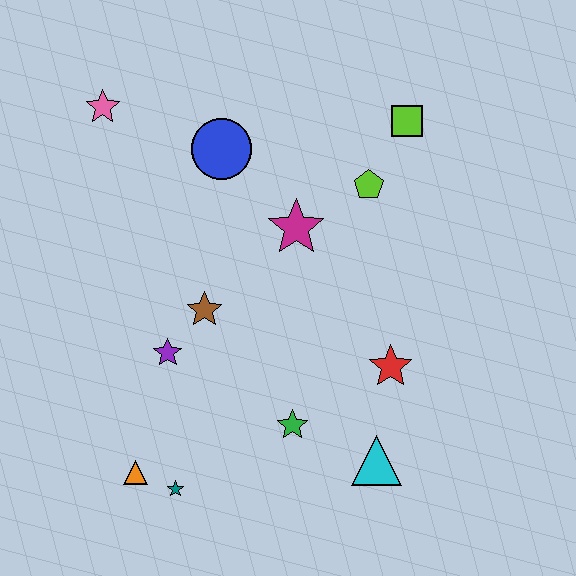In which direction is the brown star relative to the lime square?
The brown star is to the left of the lime square.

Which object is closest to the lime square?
The lime pentagon is closest to the lime square.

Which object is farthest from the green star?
The pink star is farthest from the green star.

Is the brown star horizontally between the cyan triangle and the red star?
No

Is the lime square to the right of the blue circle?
Yes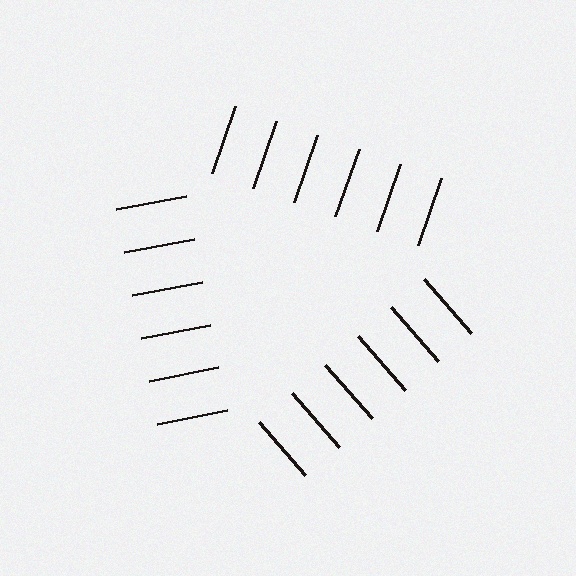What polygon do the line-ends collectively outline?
An illusory triangle — the line segments terminate on its edges but no continuous stroke is drawn.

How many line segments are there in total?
18 — 6 along each of the 3 edges.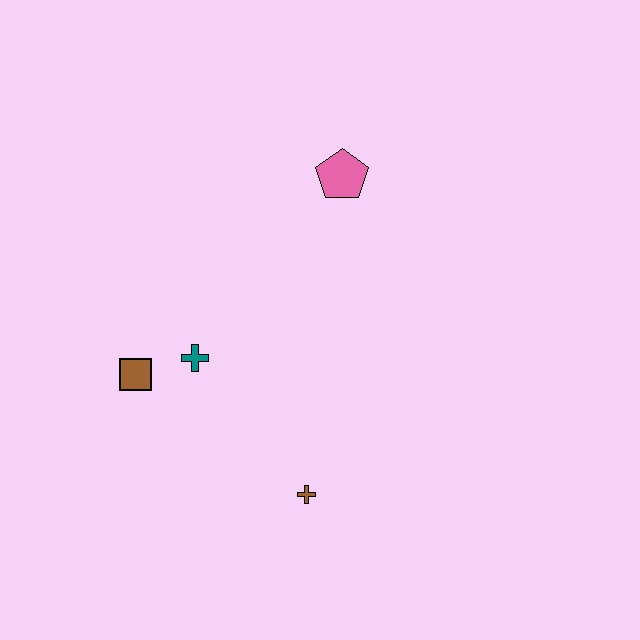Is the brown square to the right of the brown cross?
No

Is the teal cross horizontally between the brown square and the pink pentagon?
Yes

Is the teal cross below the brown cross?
No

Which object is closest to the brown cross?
The teal cross is closest to the brown cross.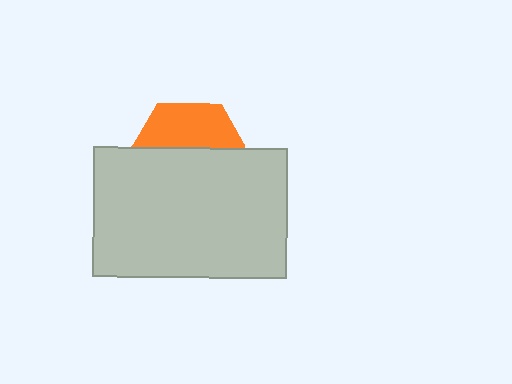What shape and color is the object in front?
The object in front is a light gray rectangle.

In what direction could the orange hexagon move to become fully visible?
The orange hexagon could move up. That would shift it out from behind the light gray rectangle entirely.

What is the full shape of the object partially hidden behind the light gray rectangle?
The partially hidden object is an orange hexagon.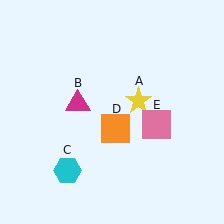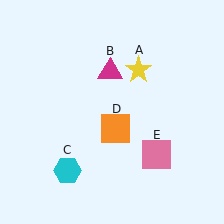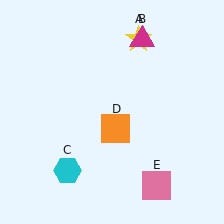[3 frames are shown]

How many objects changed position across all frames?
3 objects changed position: yellow star (object A), magenta triangle (object B), pink square (object E).